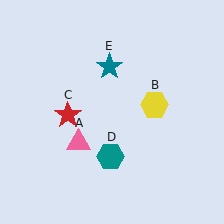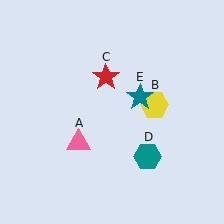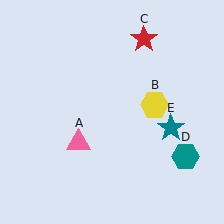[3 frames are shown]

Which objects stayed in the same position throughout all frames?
Pink triangle (object A) and yellow hexagon (object B) remained stationary.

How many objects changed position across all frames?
3 objects changed position: red star (object C), teal hexagon (object D), teal star (object E).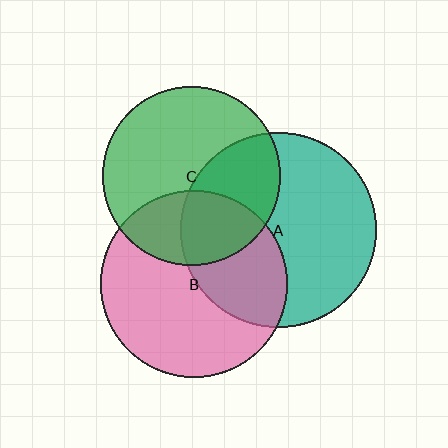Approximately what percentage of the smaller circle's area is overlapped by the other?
Approximately 30%.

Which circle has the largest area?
Circle A (teal).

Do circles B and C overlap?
Yes.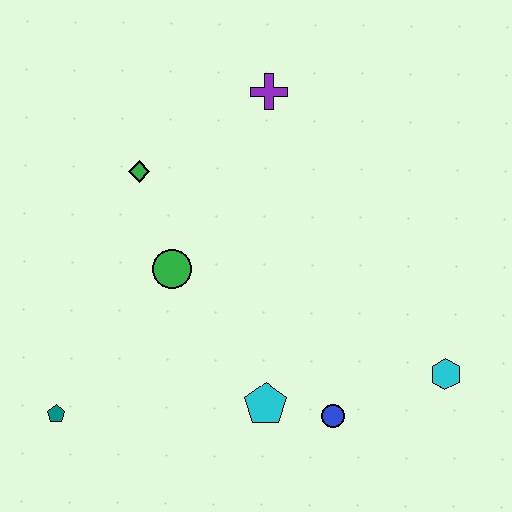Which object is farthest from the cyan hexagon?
The teal pentagon is farthest from the cyan hexagon.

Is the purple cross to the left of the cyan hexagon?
Yes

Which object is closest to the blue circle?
The cyan pentagon is closest to the blue circle.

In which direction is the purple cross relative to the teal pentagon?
The purple cross is above the teal pentagon.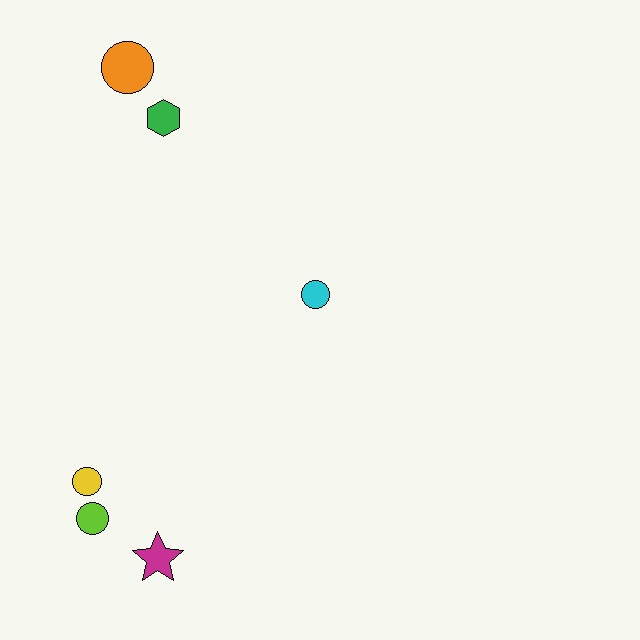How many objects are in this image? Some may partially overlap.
There are 6 objects.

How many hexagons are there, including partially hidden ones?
There is 1 hexagon.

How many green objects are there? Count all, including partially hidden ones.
There is 1 green object.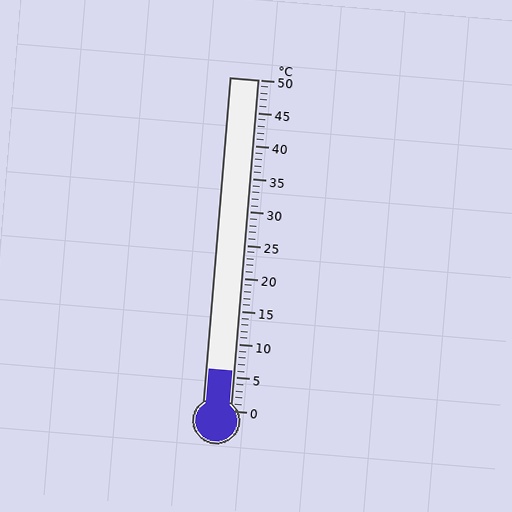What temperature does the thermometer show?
The thermometer shows approximately 6°C.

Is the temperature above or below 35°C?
The temperature is below 35°C.